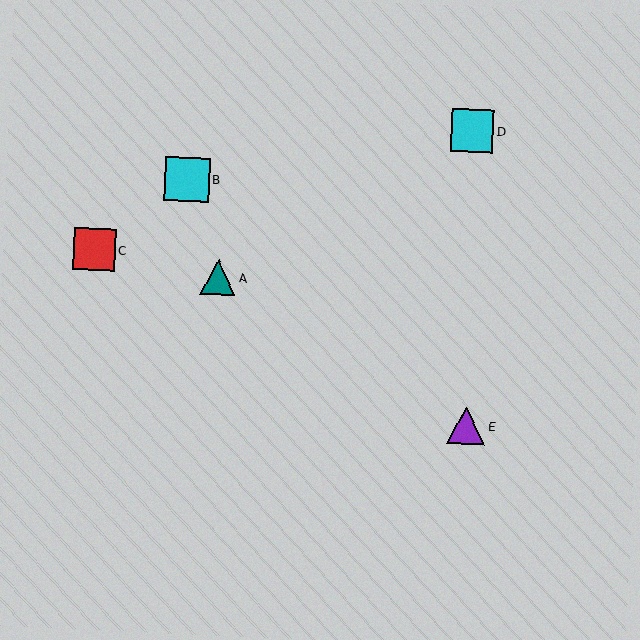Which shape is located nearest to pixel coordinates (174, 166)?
The cyan square (labeled B) at (187, 179) is nearest to that location.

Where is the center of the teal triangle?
The center of the teal triangle is at (218, 277).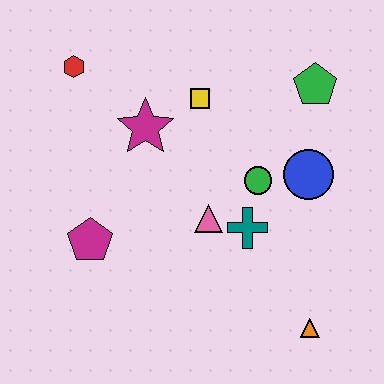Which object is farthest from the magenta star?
The orange triangle is farthest from the magenta star.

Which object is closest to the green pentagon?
The blue circle is closest to the green pentagon.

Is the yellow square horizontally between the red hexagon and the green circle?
Yes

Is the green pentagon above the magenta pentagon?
Yes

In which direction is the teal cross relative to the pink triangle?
The teal cross is to the right of the pink triangle.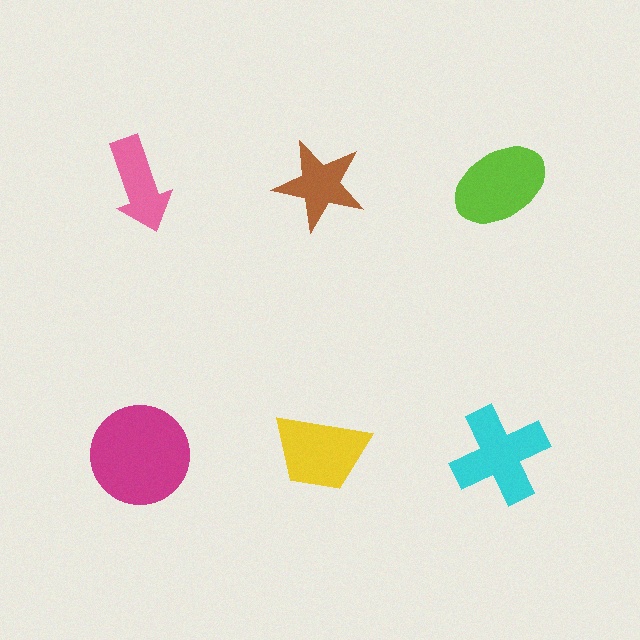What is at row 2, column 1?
A magenta circle.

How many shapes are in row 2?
3 shapes.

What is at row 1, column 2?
A brown star.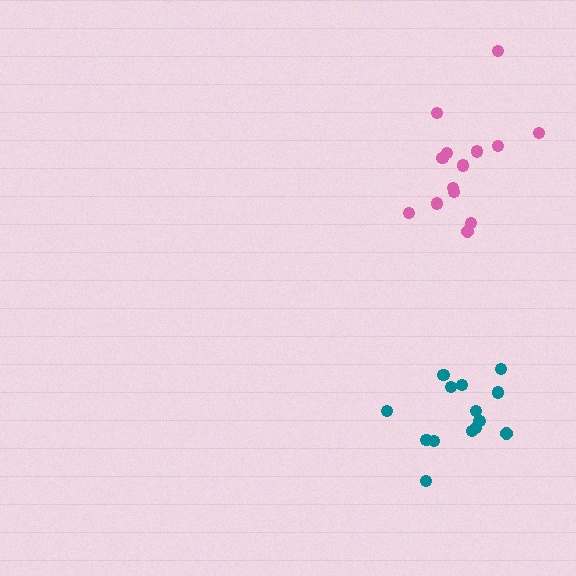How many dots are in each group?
Group 1: 14 dots, Group 2: 14 dots (28 total).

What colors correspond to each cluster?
The clusters are colored: pink, teal.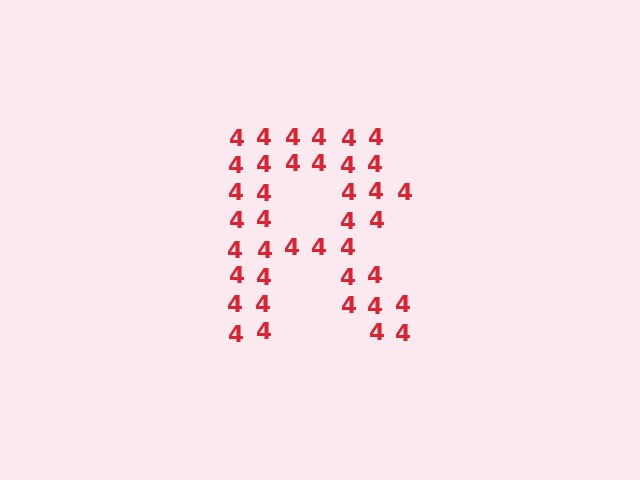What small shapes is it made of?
It is made of small digit 4's.